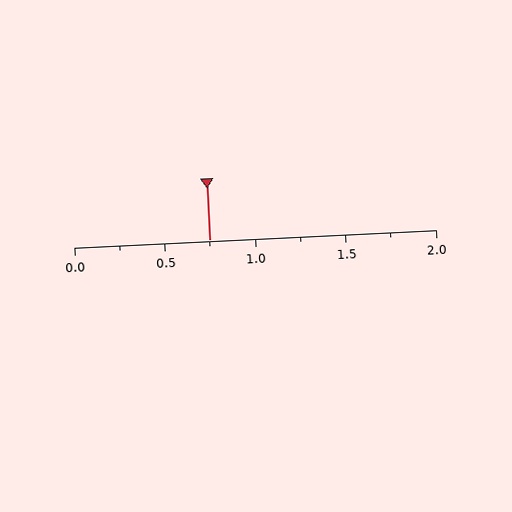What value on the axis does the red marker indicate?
The marker indicates approximately 0.75.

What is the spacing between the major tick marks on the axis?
The major ticks are spaced 0.5 apart.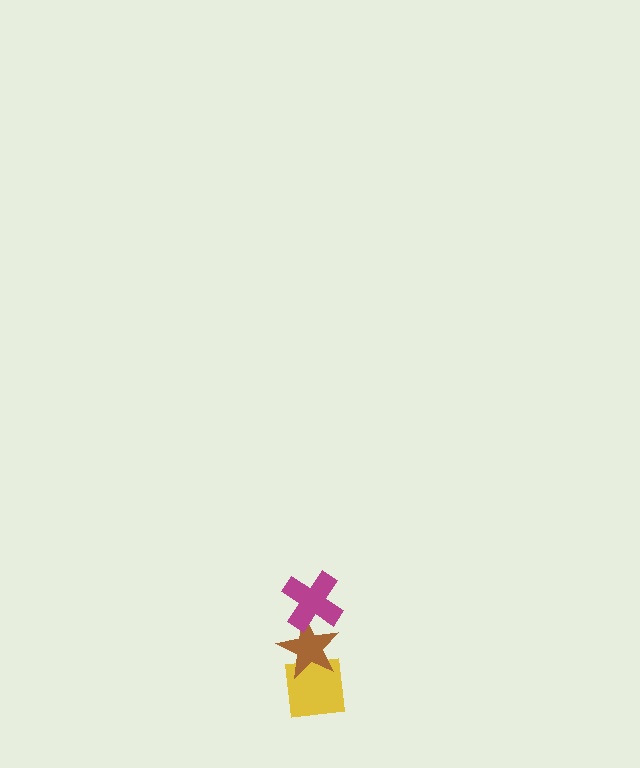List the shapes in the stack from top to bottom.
From top to bottom: the magenta cross, the brown star, the yellow square.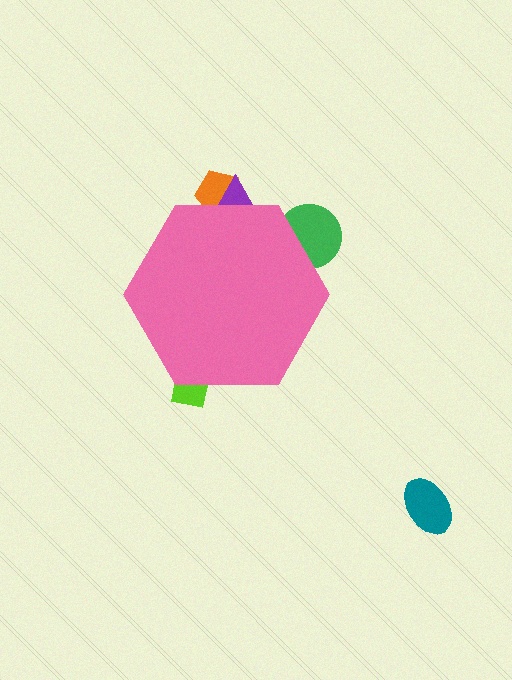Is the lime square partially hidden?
Yes, the lime square is partially hidden behind the pink hexagon.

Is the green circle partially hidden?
Yes, the green circle is partially hidden behind the pink hexagon.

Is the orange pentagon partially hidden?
Yes, the orange pentagon is partially hidden behind the pink hexagon.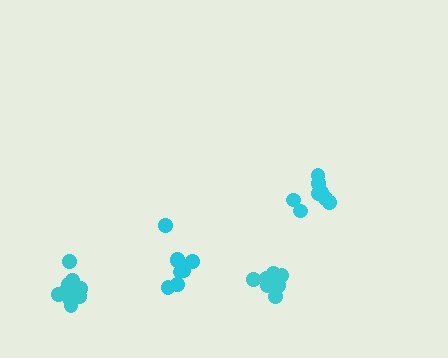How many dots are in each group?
Group 1: 12 dots, Group 2: 8 dots, Group 3: 10 dots, Group 4: 9 dots (39 total).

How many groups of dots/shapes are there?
There are 4 groups.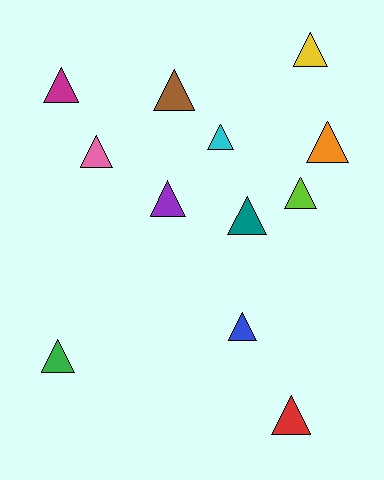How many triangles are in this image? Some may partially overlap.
There are 12 triangles.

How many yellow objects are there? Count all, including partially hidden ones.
There is 1 yellow object.